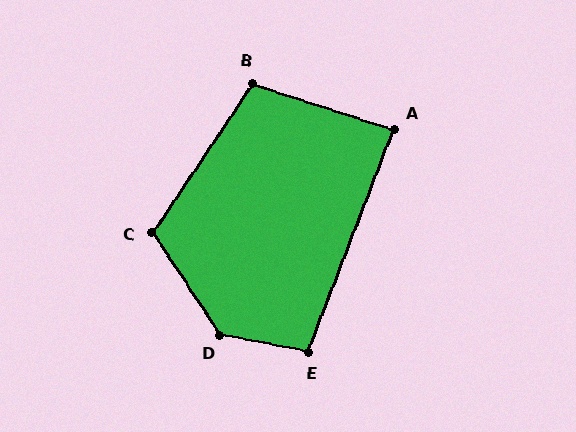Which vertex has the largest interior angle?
D, at approximately 134 degrees.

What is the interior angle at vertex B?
Approximately 106 degrees (obtuse).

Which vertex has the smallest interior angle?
A, at approximately 87 degrees.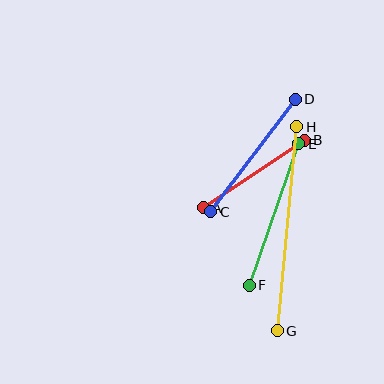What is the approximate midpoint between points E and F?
The midpoint is at approximately (274, 214) pixels.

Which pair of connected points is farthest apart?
Points G and H are farthest apart.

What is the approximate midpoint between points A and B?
The midpoint is at approximately (254, 174) pixels.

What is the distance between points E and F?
The distance is approximately 150 pixels.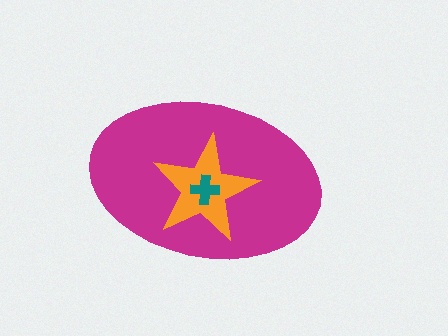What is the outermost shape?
The magenta ellipse.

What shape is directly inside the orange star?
The teal cross.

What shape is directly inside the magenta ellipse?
The orange star.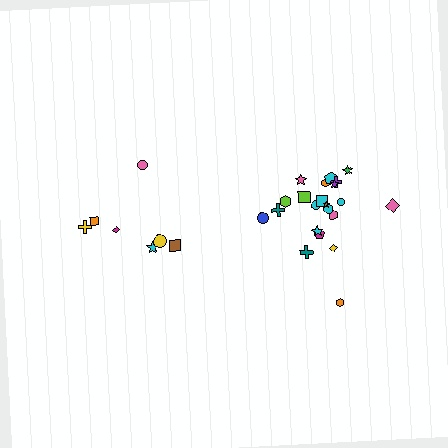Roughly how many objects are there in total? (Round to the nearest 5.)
Roughly 30 objects in total.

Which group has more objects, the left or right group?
The right group.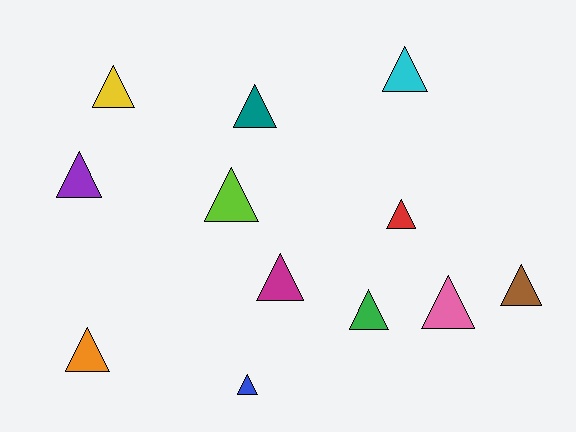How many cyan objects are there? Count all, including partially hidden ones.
There is 1 cyan object.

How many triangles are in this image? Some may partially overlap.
There are 12 triangles.